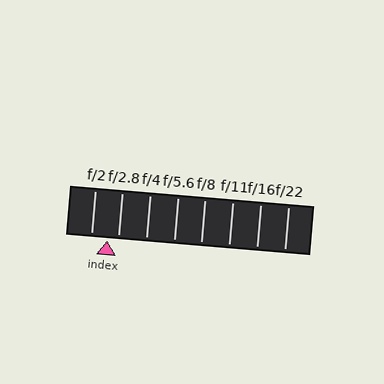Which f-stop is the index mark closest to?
The index mark is closest to f/2.8.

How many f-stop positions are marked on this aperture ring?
There are 8 f-stop positions marked.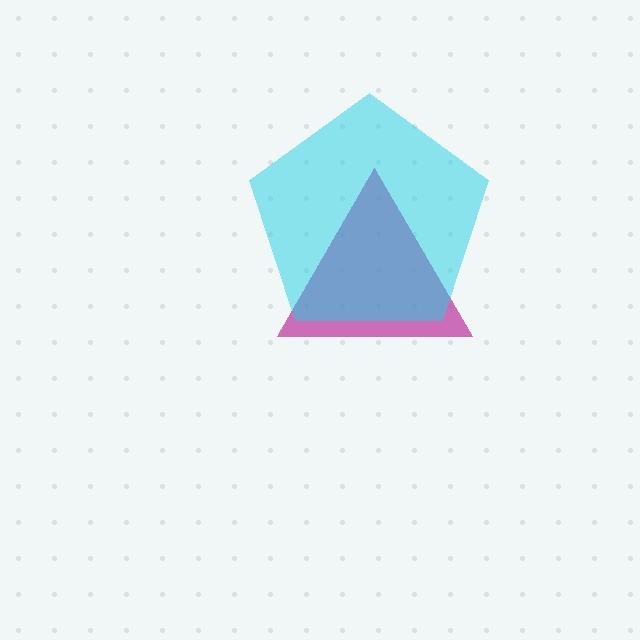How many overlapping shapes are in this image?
There are 2 overlapping shapes in the image.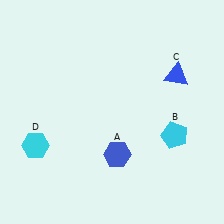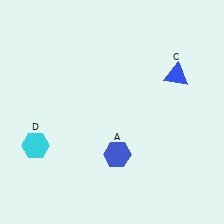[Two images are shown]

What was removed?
The cyan pentagon (B) was removed in Image 2.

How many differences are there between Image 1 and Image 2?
There is 1 difference between the two images.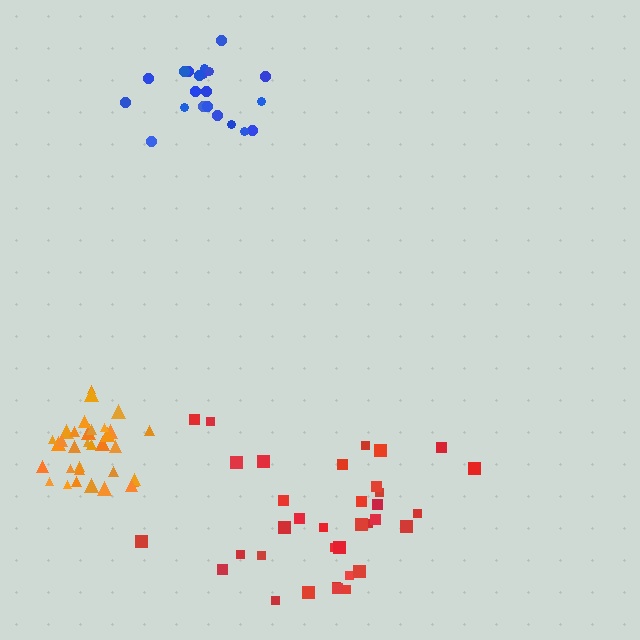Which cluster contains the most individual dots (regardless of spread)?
Red (35).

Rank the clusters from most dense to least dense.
orange, blue, red.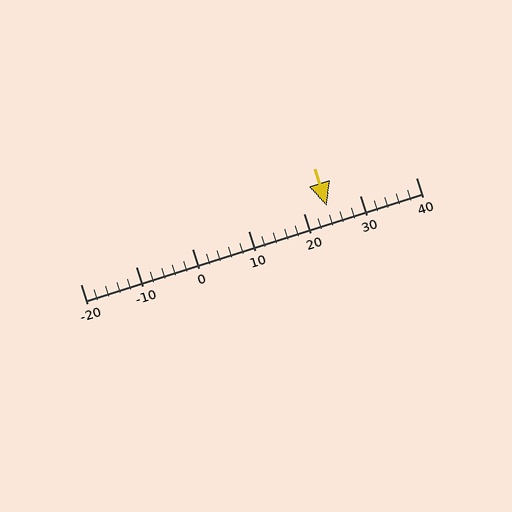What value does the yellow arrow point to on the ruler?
The yellow arrow points to approximately 24.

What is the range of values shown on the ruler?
The ruler shows values from -20 to 40.